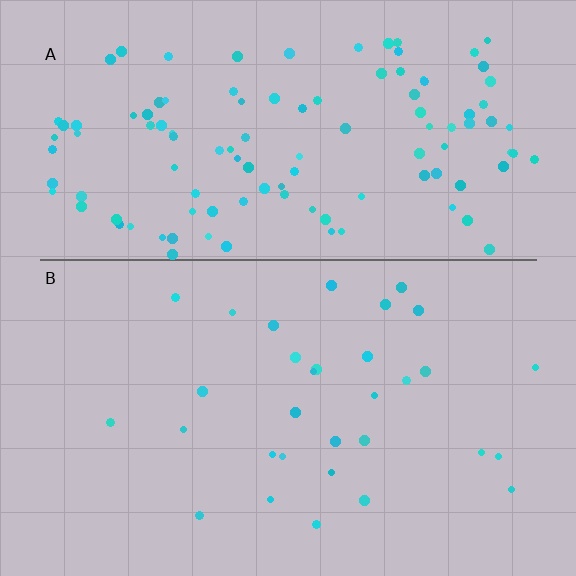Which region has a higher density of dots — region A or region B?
A (the top).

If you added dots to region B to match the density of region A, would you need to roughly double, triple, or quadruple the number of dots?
Approximately quadruple.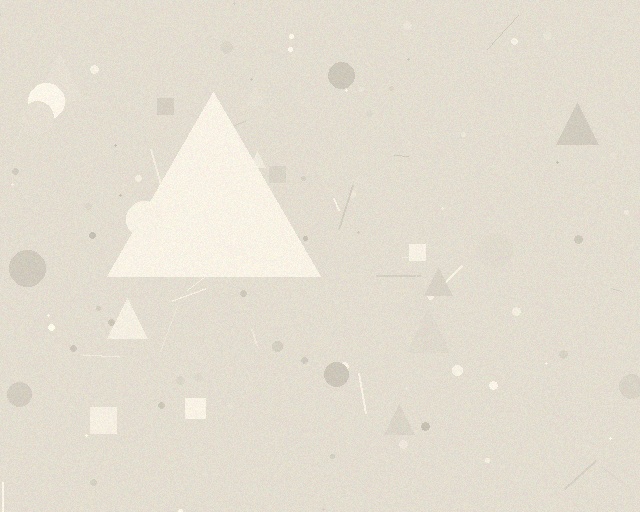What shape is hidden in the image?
A triangle is hidden in the image.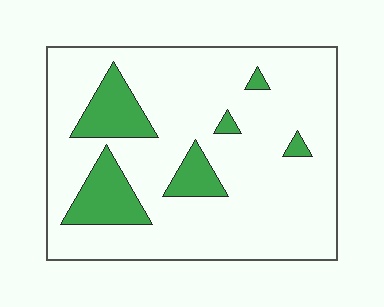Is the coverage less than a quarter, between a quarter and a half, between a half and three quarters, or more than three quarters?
Less than a quarter.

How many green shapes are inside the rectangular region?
6.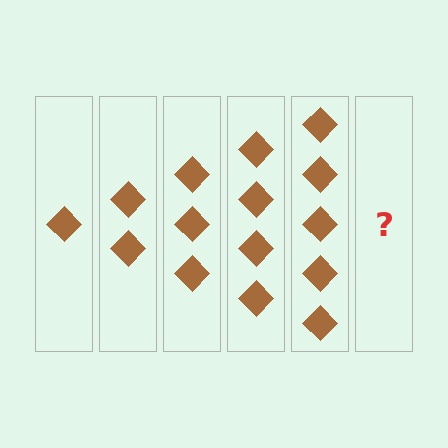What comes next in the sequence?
The next element should be 6 diamonds.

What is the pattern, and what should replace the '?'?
The pattern is that each step adds one more diamond. The '?' should be 6 diamonds.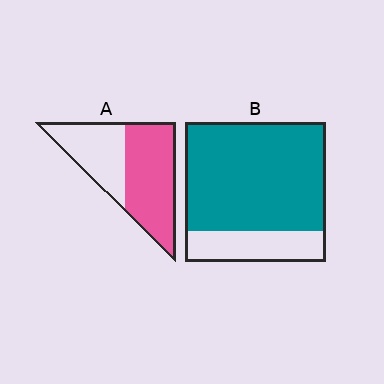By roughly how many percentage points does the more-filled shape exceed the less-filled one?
By roughly 20 percentage points (B over A).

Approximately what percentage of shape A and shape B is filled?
A is approximately 60% and B is approximately 80%.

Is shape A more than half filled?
Yes.